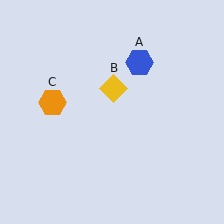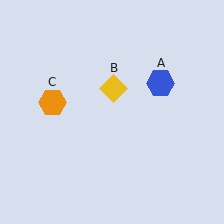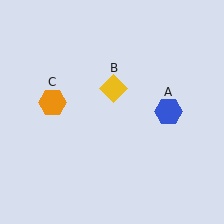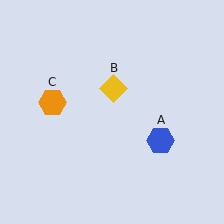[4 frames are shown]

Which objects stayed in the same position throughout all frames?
Yellow diamond (object B) and orange hexagon (object C) remained stationary.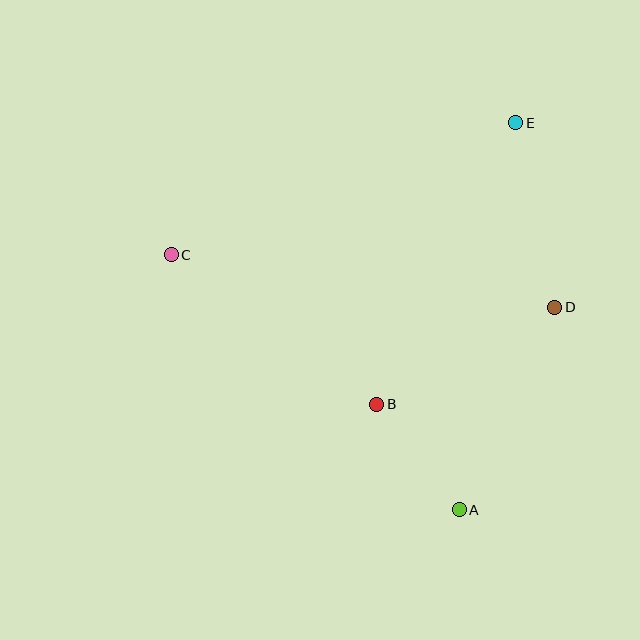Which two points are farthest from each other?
Points A and E are farthest from each other.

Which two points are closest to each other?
Points A and B are closest to each other.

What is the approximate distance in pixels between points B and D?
The distance between B and D is approximately 203 pixels.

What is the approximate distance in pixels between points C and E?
The distance between C and E is approximately 369 pixels.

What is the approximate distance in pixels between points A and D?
The distance between A and D is approximately 224 pixels.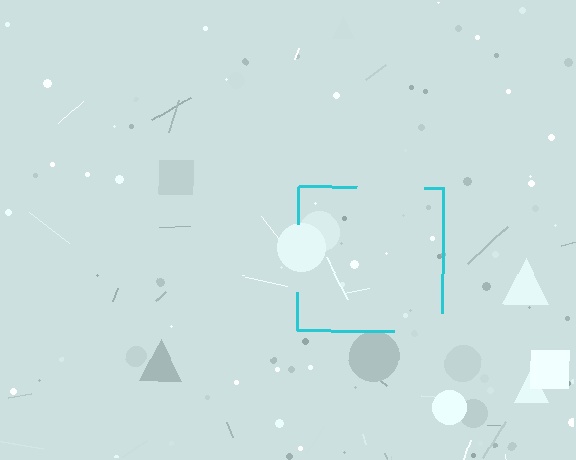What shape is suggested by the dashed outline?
The dashed outline suggests a square.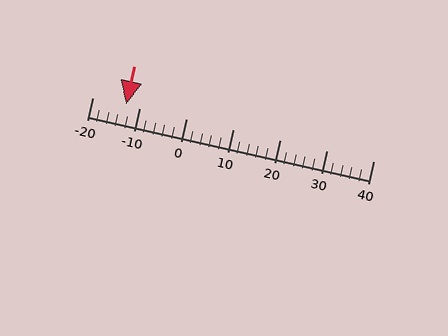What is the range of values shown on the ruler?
The ruler shows values from -20 to 40.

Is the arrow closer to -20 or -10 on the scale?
The arrow is closer to -10.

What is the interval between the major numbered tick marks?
The major tick marks are spaced 10 units apart.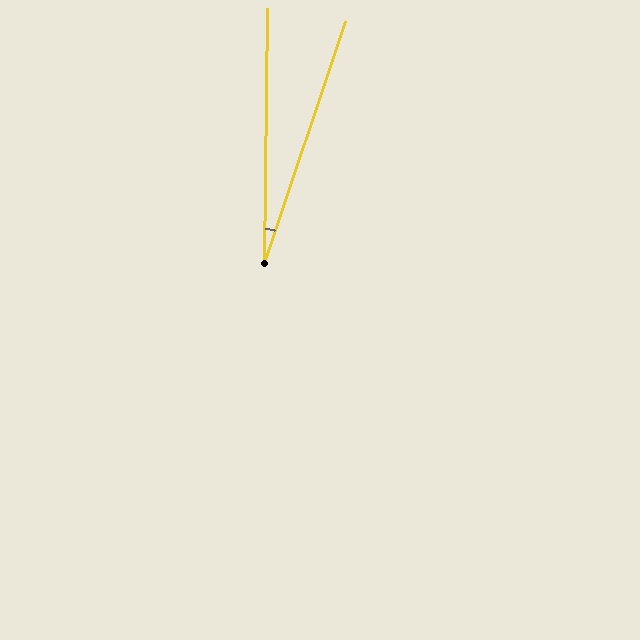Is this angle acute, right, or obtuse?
It is acute.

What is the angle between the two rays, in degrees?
Approximately 18 degrees.